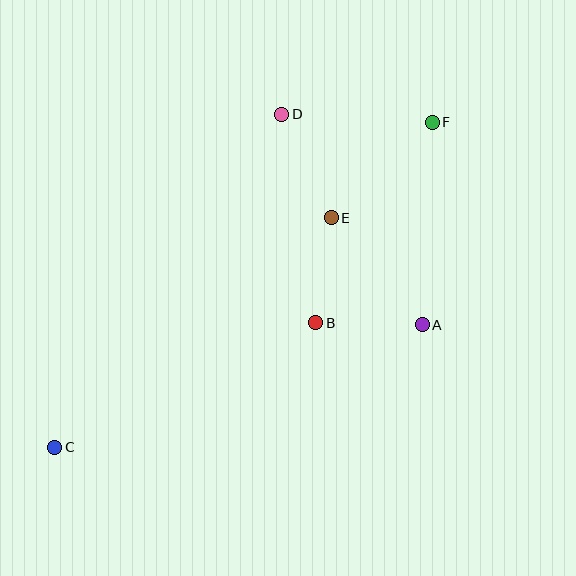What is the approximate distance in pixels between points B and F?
The distance between B and F is approximately 232 pixels.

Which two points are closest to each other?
Points B and E are closest to each other.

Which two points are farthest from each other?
Points C and F are farthest from each other.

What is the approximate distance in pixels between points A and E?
The distance between A and E is approximately 141 pixels.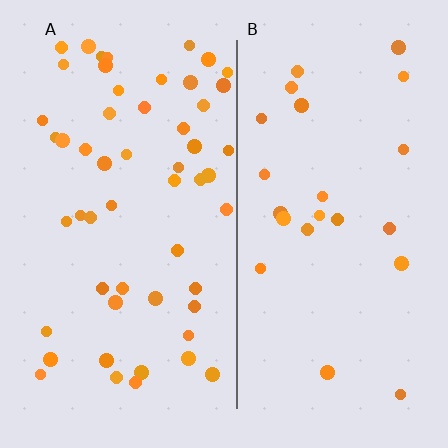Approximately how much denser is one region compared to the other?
Approximately 2.3× — region A over region B.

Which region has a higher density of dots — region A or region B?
A (the left).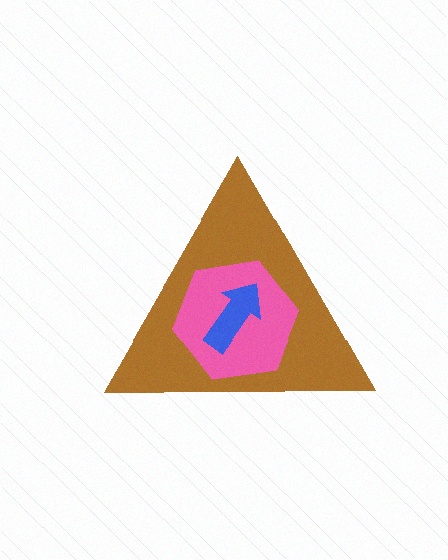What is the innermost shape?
The blue arrow.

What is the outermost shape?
The brown triangle.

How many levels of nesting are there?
3.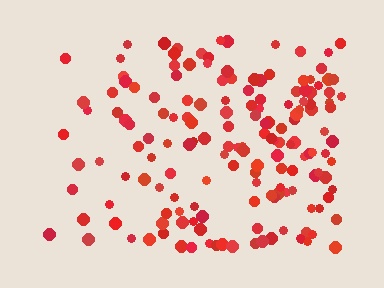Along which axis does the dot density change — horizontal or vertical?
Horizontal.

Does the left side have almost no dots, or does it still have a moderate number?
Still a moderate number, just noticeably fewer than the right.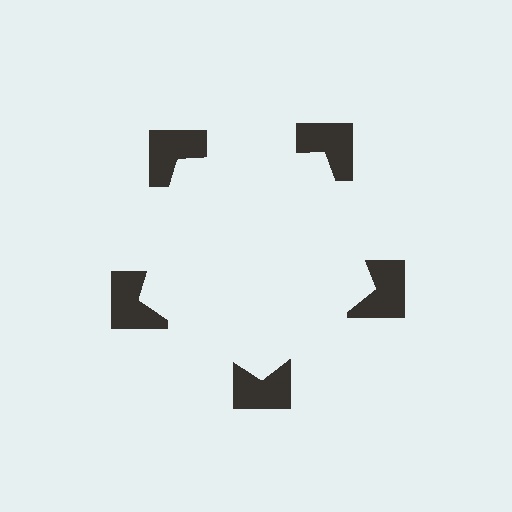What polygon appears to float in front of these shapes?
An illusory pentagon — its edges are inferred from the aligned wedge cuts in the notched squares, not physically drawn.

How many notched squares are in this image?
There are 5 — one at each vertex of the illusory pentagon.